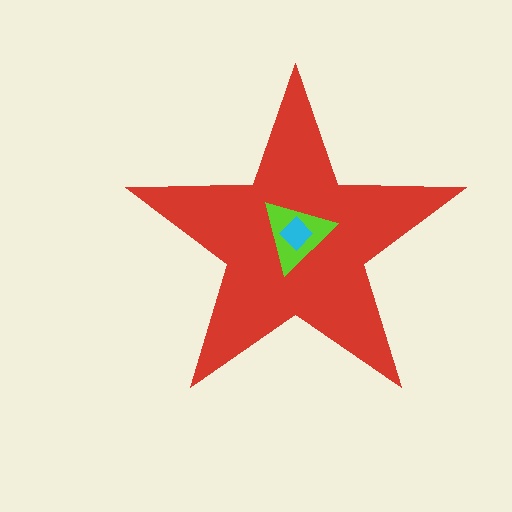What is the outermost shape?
The red star.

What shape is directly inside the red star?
The lime triangle.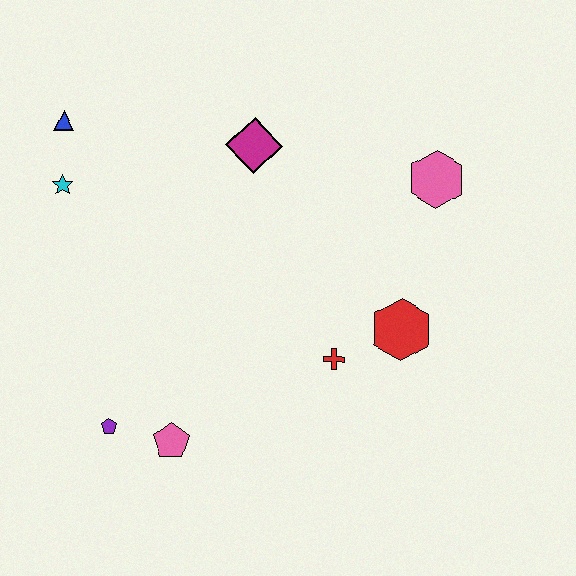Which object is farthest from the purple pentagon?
The pink hexagon is farthest from the purple pentagon.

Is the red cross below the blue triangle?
Yes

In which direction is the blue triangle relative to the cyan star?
The blue triangle is above the cyan star.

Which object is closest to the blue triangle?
The cyan star is closest to the blue triangle.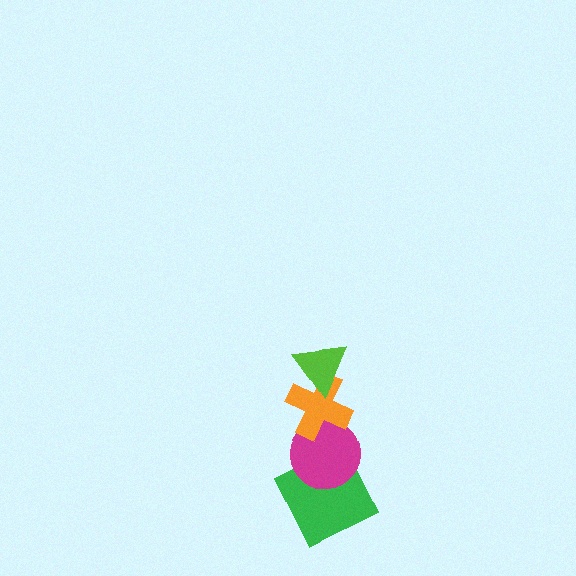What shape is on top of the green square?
The magenta circle is on top of the green square.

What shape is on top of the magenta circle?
The orange cross is on top of the magenta circle.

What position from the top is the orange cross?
The orange cross is 2nd from the top.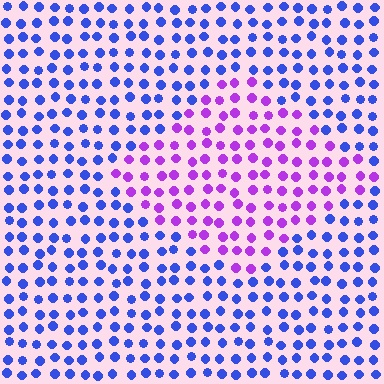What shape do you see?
I see a diamond.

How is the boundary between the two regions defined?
The boundary is defined purely by a slight shift in hue (about 54 degrees). Spacing, size, and orientation are identical on both sides.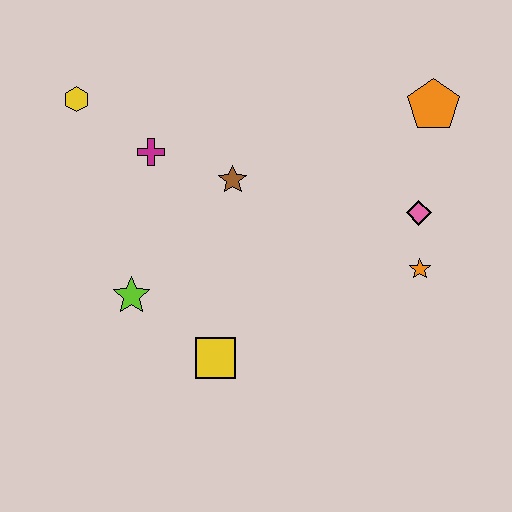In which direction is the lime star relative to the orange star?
The lime star is to the left of the orange star.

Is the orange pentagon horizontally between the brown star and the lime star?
No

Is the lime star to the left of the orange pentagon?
Yes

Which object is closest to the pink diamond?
The orange star is closest to the pink diamond.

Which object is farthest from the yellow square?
The orange pentagon is farthest from the yellow square.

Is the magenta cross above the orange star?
Yes